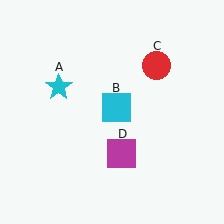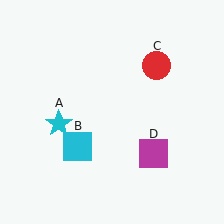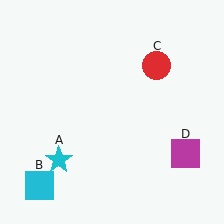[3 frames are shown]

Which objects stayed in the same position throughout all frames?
Red circle (object C) remained stationary.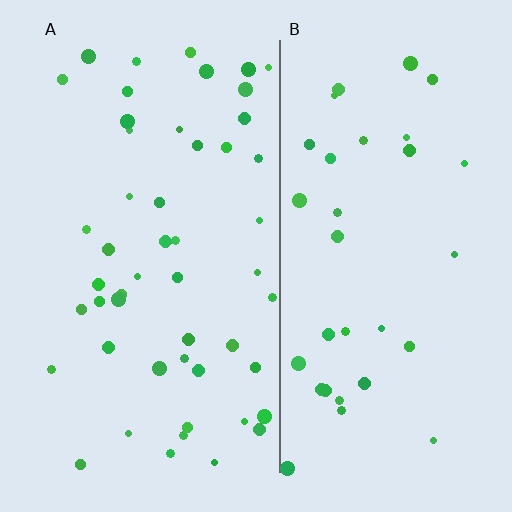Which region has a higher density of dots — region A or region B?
A (the left).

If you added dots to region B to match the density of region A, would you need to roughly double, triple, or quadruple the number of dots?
Approximately double.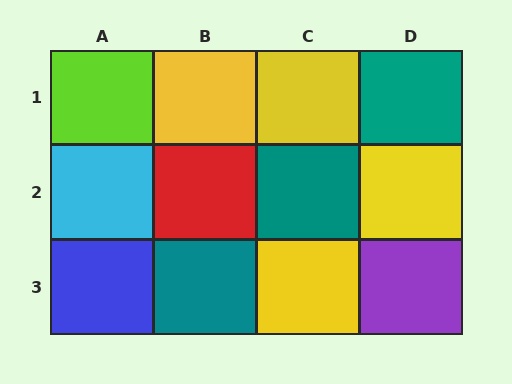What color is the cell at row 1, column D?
Teal.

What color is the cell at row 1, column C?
Yellow.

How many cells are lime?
1 cell is lime.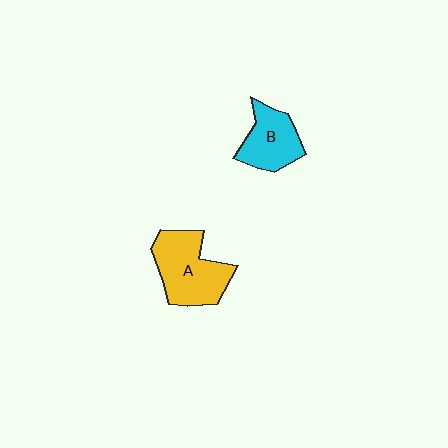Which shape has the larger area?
Shape A (yellow).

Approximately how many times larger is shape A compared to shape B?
Approximately 1.4 times.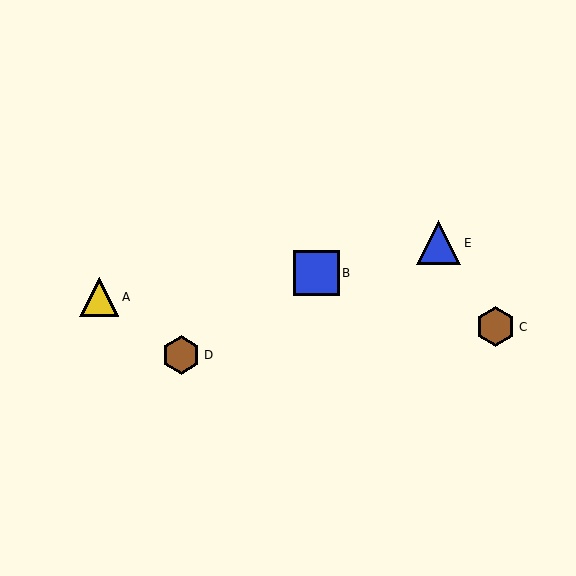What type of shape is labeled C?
Shape C is a brown hexagon.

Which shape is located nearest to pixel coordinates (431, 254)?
The blue triangle (labeled E) at (439, 243) is nearest to that location.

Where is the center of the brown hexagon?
The center of the brown hexagon is at (496, 327).